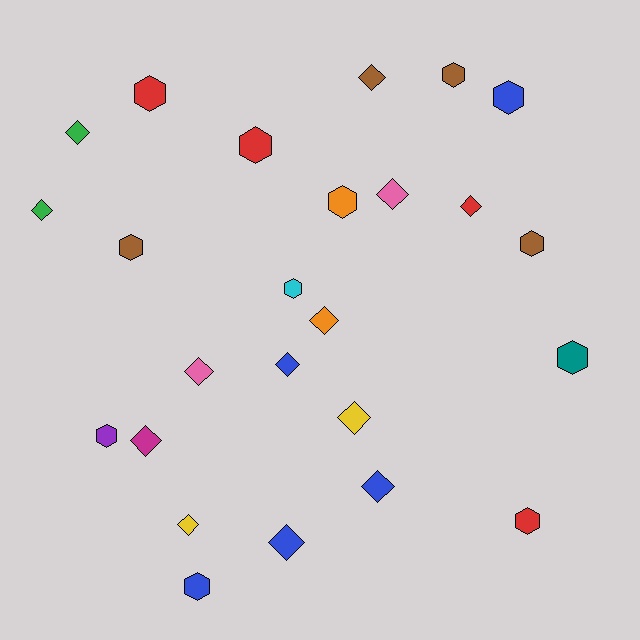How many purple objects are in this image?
There is 1 purple object.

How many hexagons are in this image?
There are 12 hexagons.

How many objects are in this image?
There are 25 objects.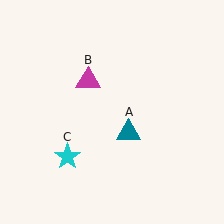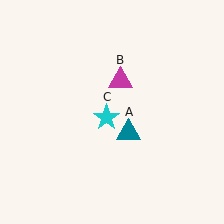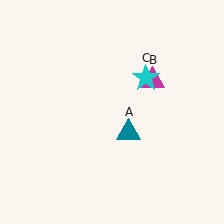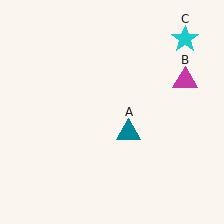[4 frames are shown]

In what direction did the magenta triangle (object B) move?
The magenta triangle (object B) moved right.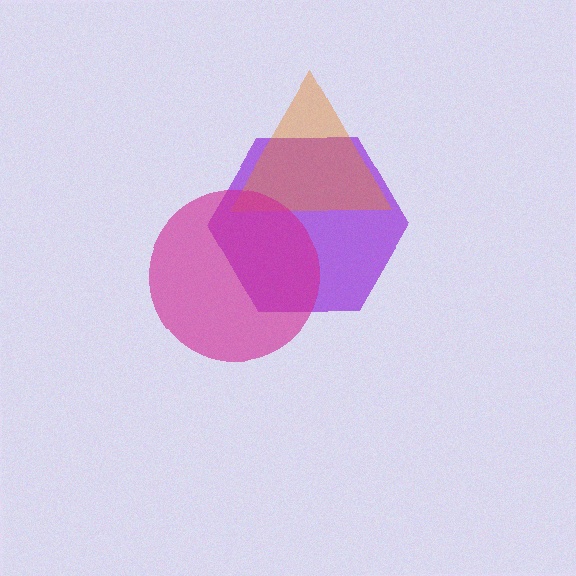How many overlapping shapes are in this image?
There are 3 overlapping shapes in the image.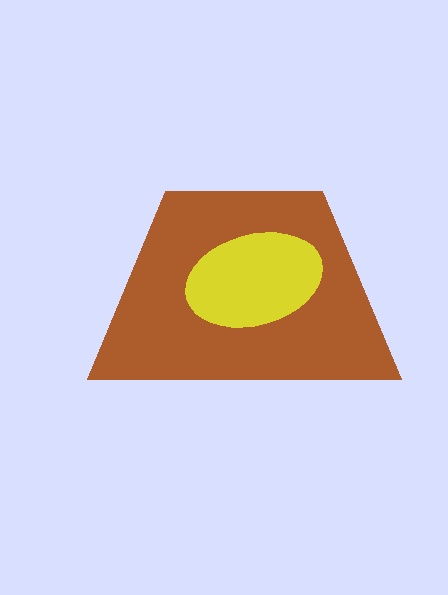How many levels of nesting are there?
2.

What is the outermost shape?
The brown trapezoid.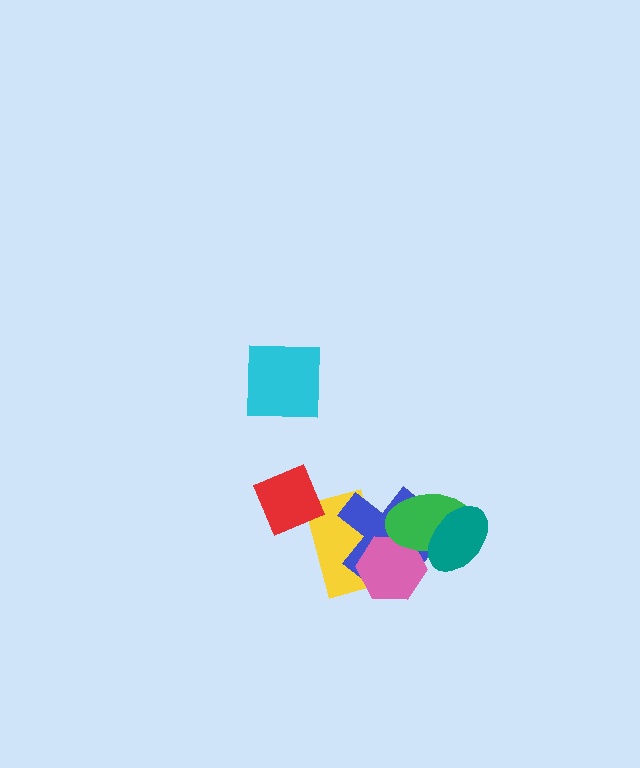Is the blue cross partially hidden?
Yes, it is partially covered by another shape.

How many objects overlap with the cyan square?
0 objects overlap with the cyan square.